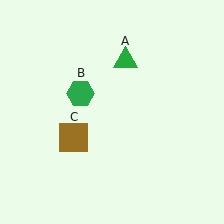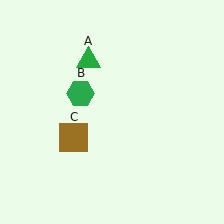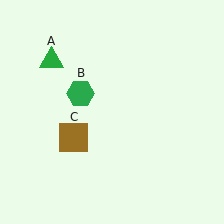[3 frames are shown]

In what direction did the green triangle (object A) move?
The green triangle (object A) moved left.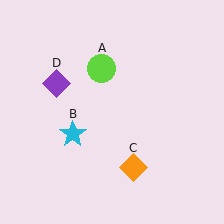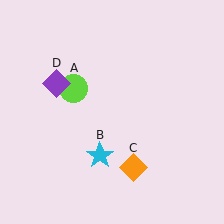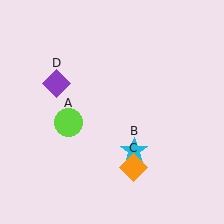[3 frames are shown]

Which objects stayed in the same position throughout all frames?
Orange diamond (object C) and purple diamond (object D) remained stationary.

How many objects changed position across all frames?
2 objects changed position: lime circle (object A), cyan star (object B).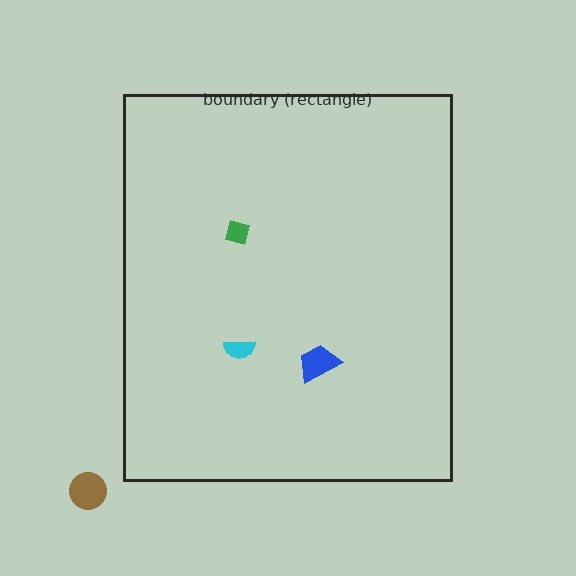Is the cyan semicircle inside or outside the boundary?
Inside.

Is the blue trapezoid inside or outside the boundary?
Inside.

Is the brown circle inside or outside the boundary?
Outside.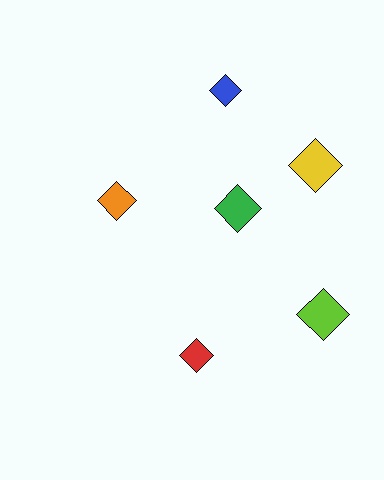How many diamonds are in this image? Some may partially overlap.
There are 6 diamonds.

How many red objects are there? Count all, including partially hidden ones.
There is 1 red object.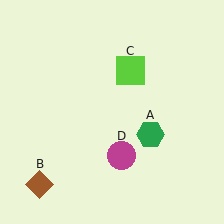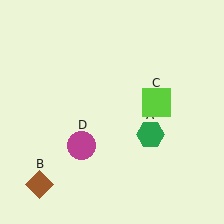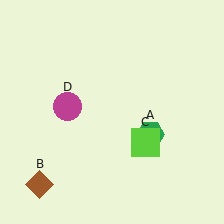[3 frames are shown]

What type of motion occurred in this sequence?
The lime square (object C), magenta circle (object D) rotated clockwise around the center of the scene.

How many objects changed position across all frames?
2 objects changed position: lime square (object C), magenta circle (object D).